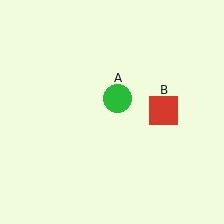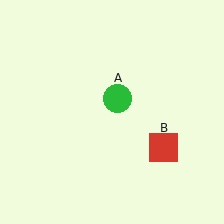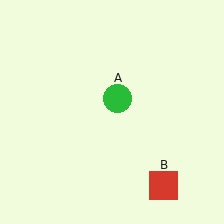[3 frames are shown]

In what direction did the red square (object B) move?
The red square (object B) moved down.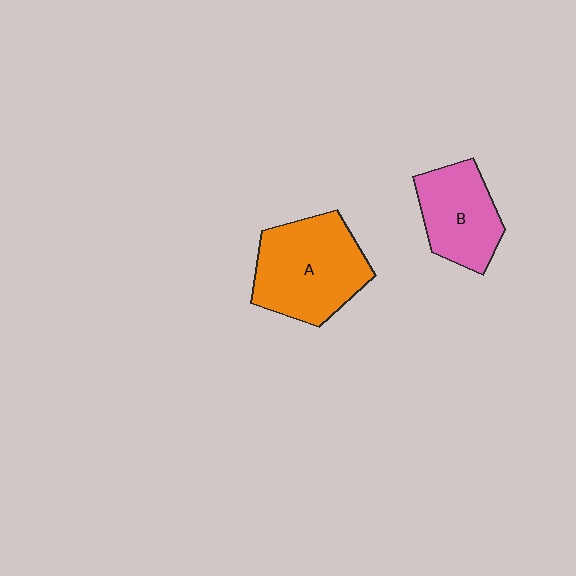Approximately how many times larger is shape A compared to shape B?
Approximately 1.4 times.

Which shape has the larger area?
Shape A (orange).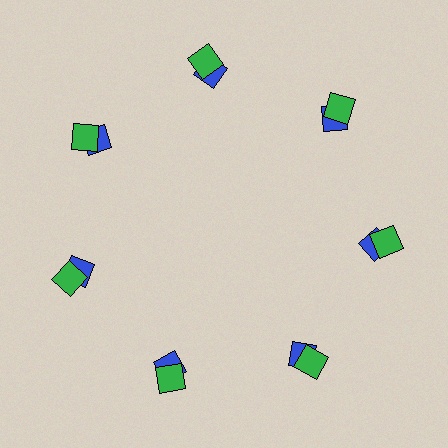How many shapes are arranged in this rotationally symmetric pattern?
There are 14 shapes, arranged in 7 groups of 2.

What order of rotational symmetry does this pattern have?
This pattern has 7-fold rotational symmetry.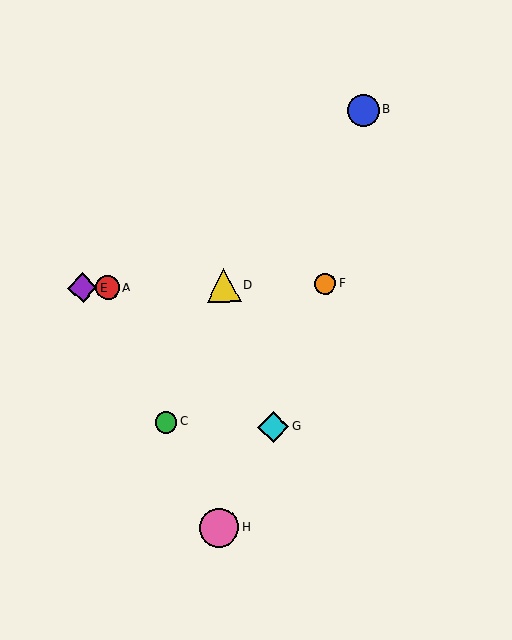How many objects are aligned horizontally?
4 objects (A, D, E, F) are aligned horizontally.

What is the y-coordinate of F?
Object F is at y≈283.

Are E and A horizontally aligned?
Yes, both are at y≈288.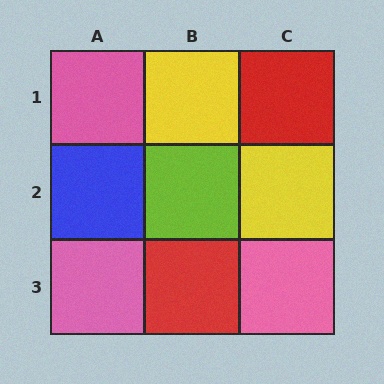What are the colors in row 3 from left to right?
Pink, red, pink.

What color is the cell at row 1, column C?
Red.